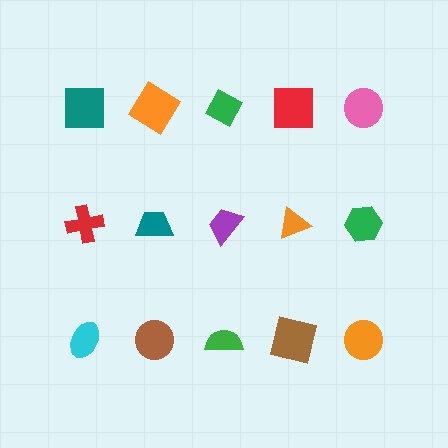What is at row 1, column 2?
An orange diamond.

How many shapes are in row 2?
5 shapes.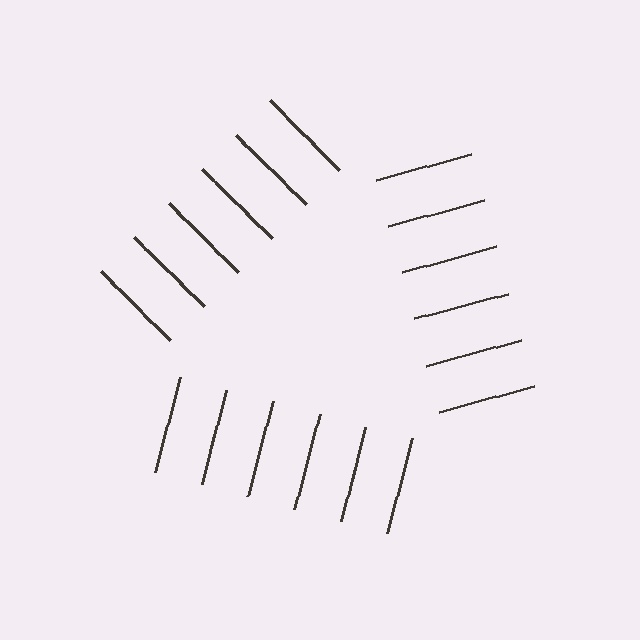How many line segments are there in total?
18 — 6 along each of the 3 edges.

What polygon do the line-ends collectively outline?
An illusory triangle — the line segments terminate on its edges but no continuous stroke is drawn.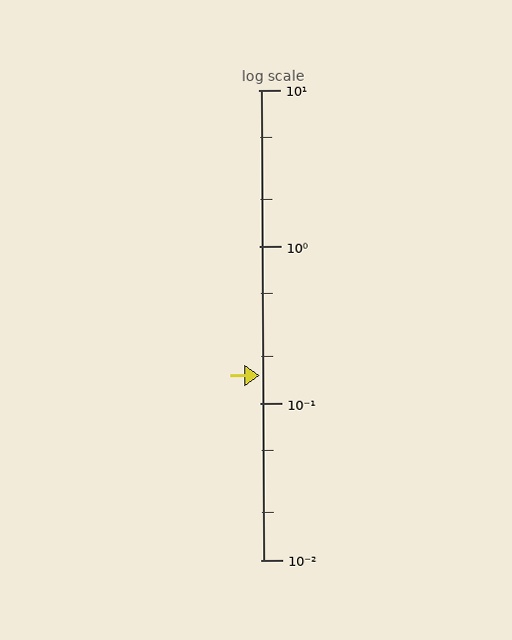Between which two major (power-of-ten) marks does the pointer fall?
The pointer is between 0.1 and 1.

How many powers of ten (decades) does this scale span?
The scale spans 3 decades, from 0.01 to 10.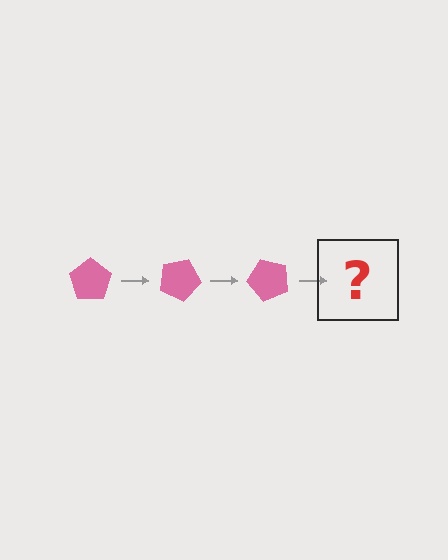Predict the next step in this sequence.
The next step is a pink pentagon rotated 75 degrees.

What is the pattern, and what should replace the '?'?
The pattern is that the pentagon rotates 25 degrees each step. The '?' should be a pink pentagon rotated 75 degrees.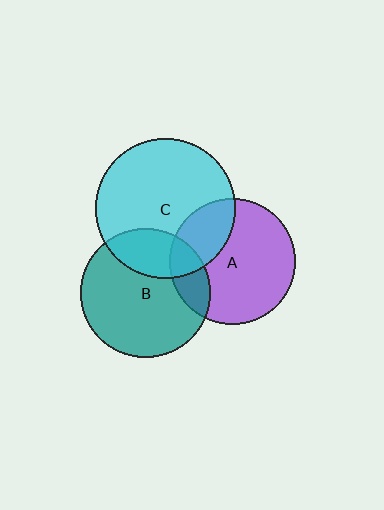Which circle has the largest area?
Circle C (cyan).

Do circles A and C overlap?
Yes.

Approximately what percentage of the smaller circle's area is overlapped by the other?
Approximately 25%.